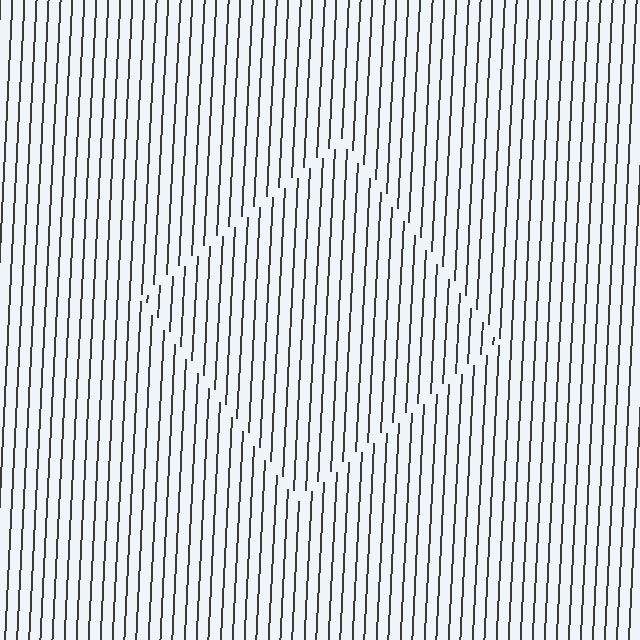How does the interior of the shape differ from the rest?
The interior of the shape contains the same grating, shifted by half a period — the contour is defined by the phase discontinuity where line-ends from the inner and outer gratings abut.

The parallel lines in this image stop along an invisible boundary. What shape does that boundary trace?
An illusory square. The interior of the shape contains the same grating, shifted by half a period — the contour is defined by the phase discontinuity where line-ends from the inner and outer gratings abut.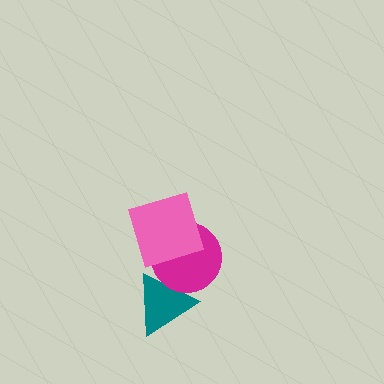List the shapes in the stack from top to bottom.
From top to bottom: the pink square, the magenta circle, the teal triangle.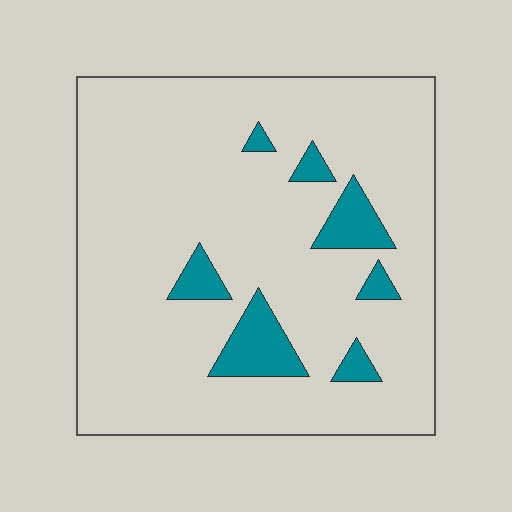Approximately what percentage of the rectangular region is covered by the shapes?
Approximately 10%.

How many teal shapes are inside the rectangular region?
7.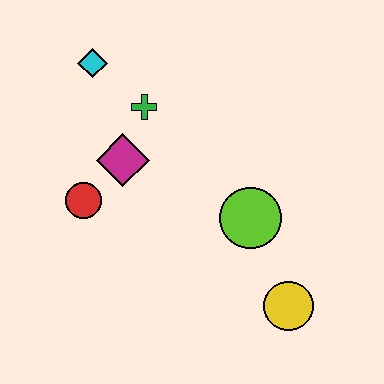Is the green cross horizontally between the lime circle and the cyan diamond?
Yes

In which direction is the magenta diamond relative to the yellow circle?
The magenta diamond is to the left of the yellow circle.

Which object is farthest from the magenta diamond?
The yellow circle is farthest from the magenta diamond.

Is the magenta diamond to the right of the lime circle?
No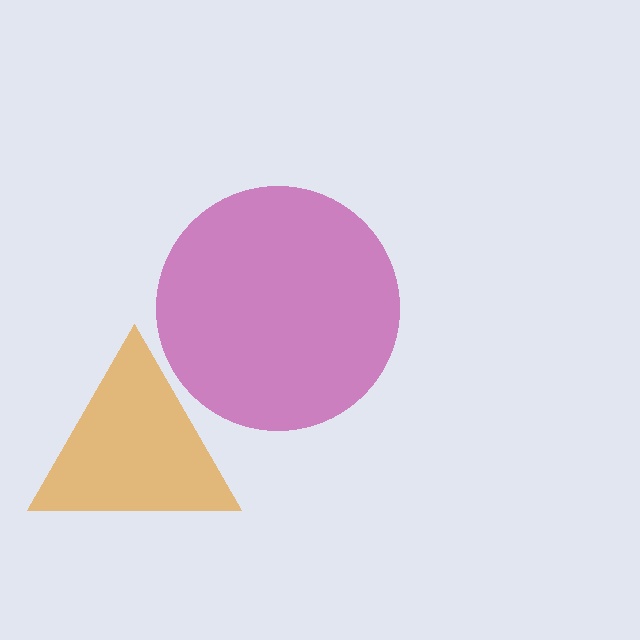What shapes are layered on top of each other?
The layered shapes are: an orange triangle, a magenta circle.